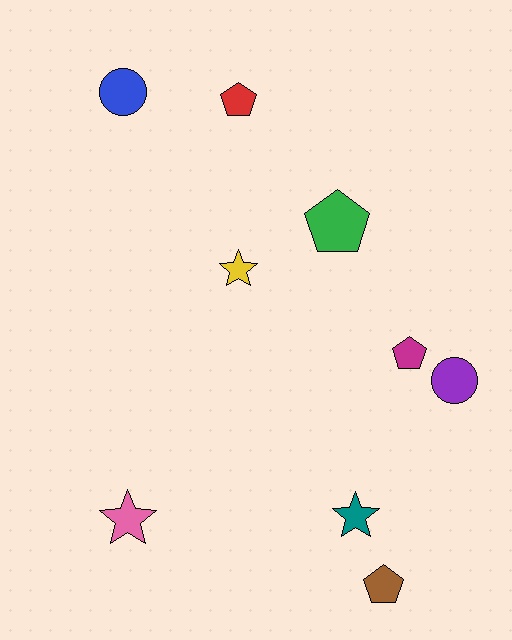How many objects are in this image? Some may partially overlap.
There are 9 objects.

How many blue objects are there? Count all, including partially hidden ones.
There is 1 blue object.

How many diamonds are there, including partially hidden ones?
There are no diamonds.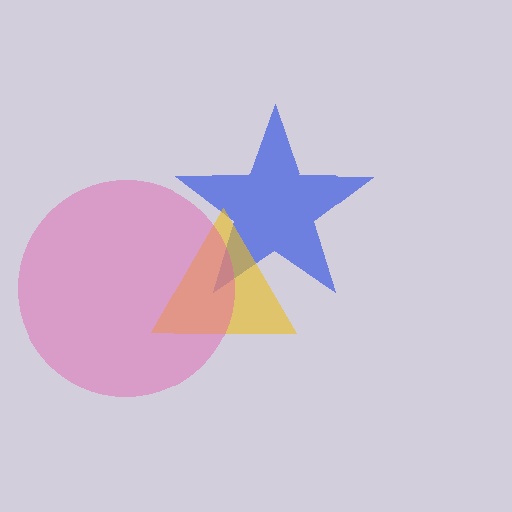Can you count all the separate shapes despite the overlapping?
Yes, there are 3 separate shapes.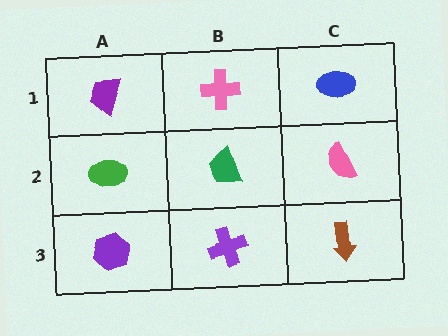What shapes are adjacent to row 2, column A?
A purple trapezoid (row 1, column A), a purple hexagon (row 3, column A), a green trapezoid (row 2, column B).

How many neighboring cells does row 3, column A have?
2.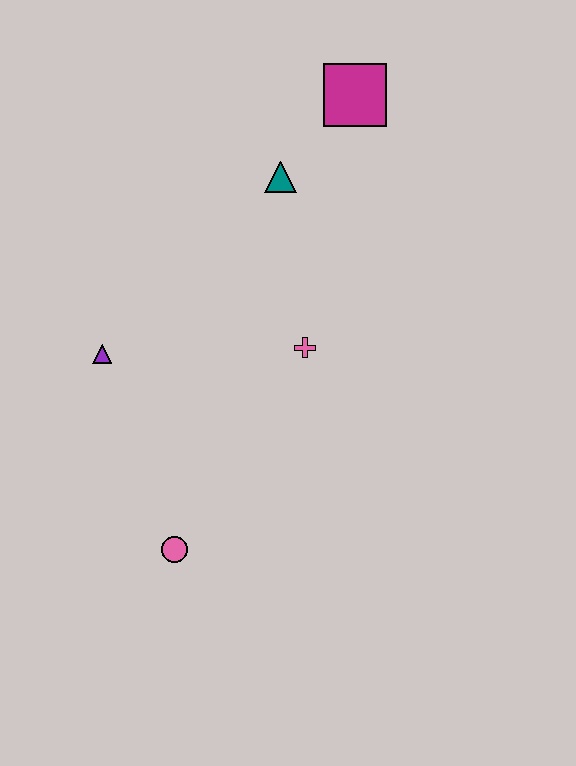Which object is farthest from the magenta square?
The pink circle is farthest from the magenta square.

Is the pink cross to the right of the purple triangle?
Yes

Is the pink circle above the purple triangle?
No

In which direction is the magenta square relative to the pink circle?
The magenta square is above the pink circle.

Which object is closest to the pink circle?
The purple triangle is closest to the pink circle.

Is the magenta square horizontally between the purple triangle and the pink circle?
No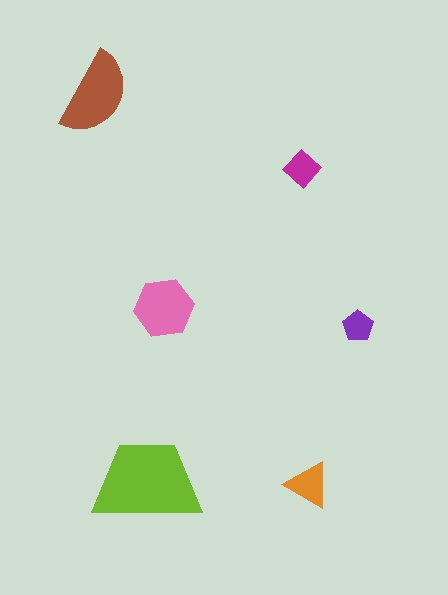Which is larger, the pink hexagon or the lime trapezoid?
The lime trapezoid.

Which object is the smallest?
The purple pentagon.